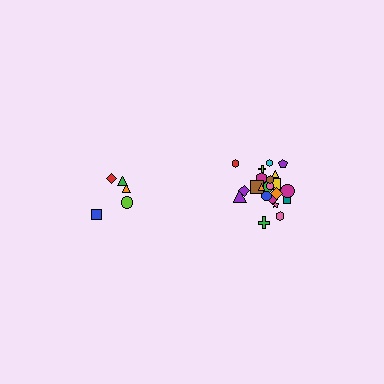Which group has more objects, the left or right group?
The right group.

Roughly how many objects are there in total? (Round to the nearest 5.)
Roughly 25 objects in total.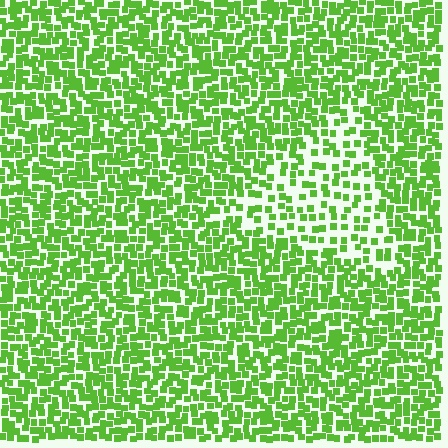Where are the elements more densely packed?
The elements are more densely packed outside the triangle boundary.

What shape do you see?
I see a triangle.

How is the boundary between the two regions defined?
The boundary is defined by a change in element density (approximately 2.0x ratio). All elements are the same color, size, and shape.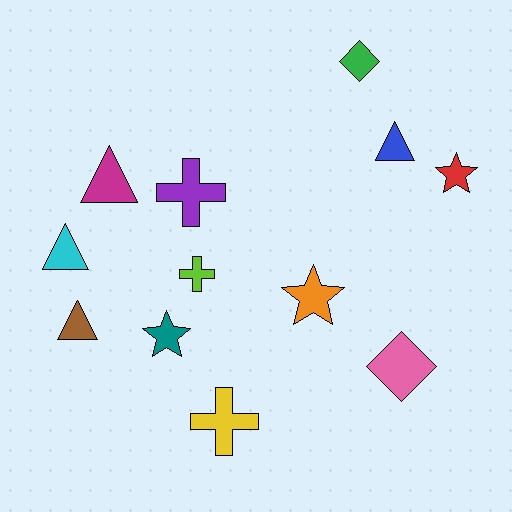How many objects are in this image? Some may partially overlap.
There are 12 objects.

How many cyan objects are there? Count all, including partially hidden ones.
There is 1 cyan object.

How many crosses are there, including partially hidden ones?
There are 3 crosses.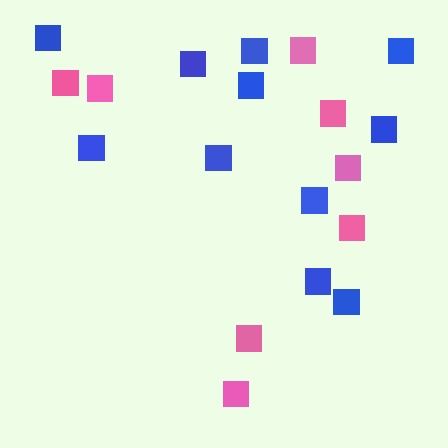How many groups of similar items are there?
There are 2 groups: one group of pink squares (8) and one group of blue squares (11).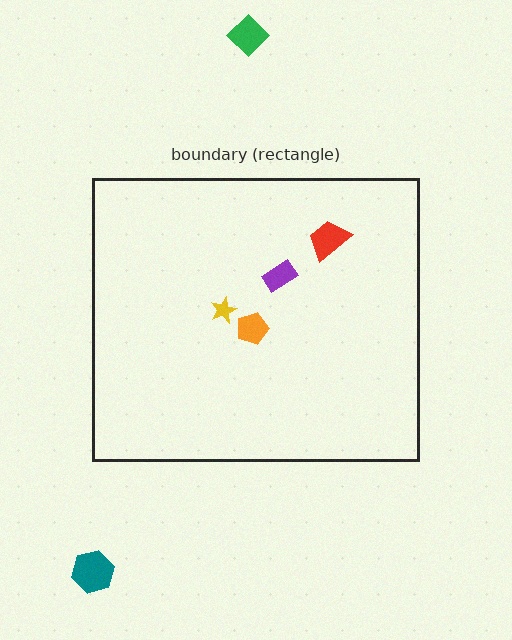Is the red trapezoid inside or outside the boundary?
Inside.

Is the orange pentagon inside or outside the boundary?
Inside.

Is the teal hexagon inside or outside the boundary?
Outside.